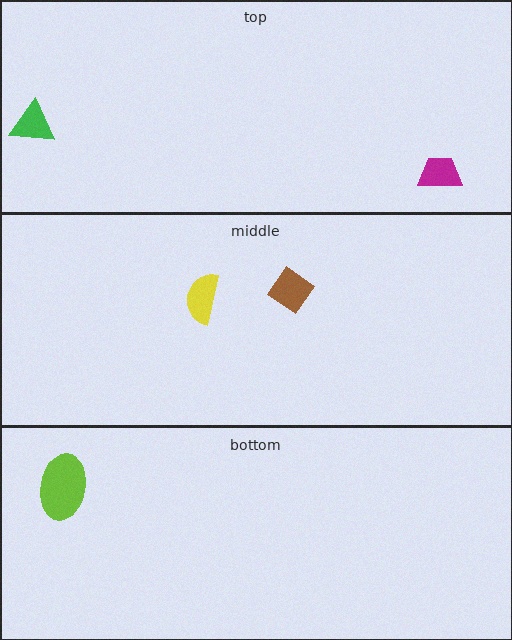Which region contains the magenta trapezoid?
The top region.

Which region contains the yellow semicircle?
The middle region.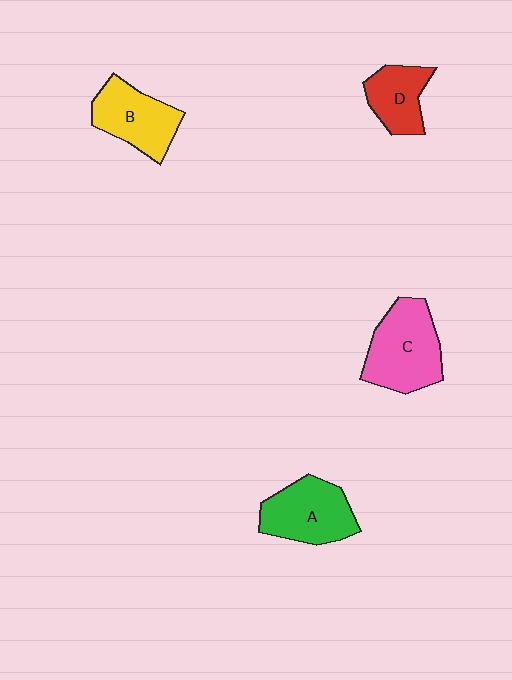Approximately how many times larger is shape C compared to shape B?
Approximately 1.2 times.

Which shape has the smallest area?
Shape D (red).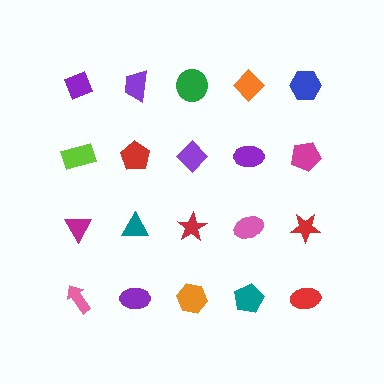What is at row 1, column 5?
A blue hexagon.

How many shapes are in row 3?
5 shapes.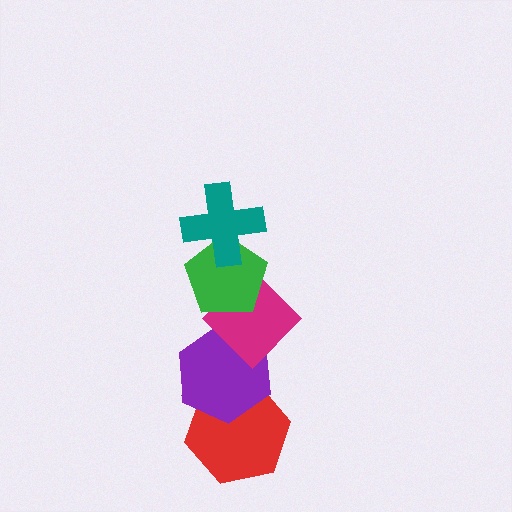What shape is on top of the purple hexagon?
The magenta diamond is on top of the purple hexagon.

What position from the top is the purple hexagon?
The purple hexagon is 4th from the top.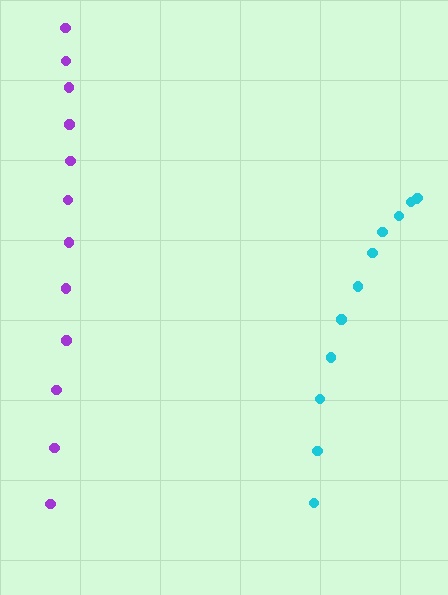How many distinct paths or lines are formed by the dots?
There are 2 distinct paths.